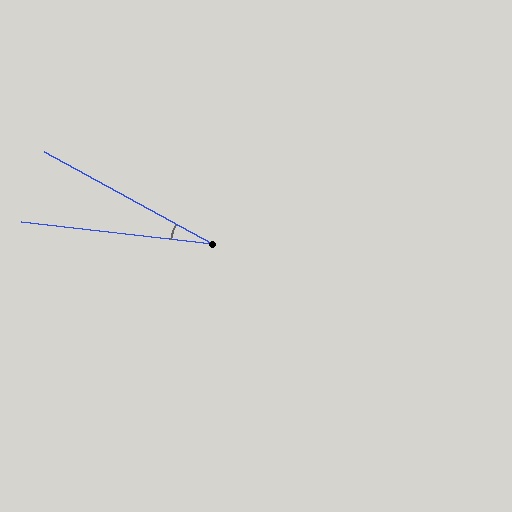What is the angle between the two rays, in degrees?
Approximately 22 degrees.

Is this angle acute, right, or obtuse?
It is acute.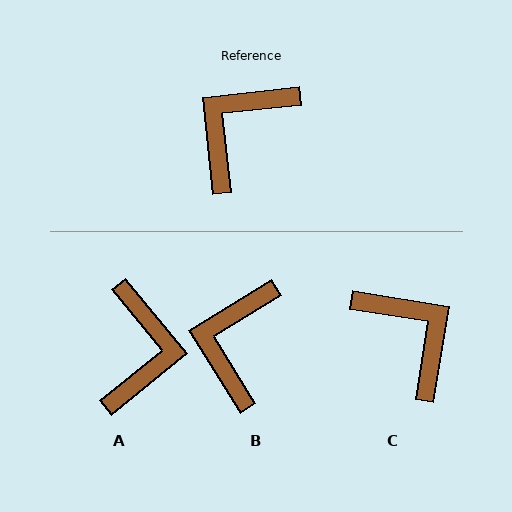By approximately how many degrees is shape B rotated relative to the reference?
Approximately 25 degrees counter-clockwise.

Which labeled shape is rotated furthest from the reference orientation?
A, about 147 degrees away.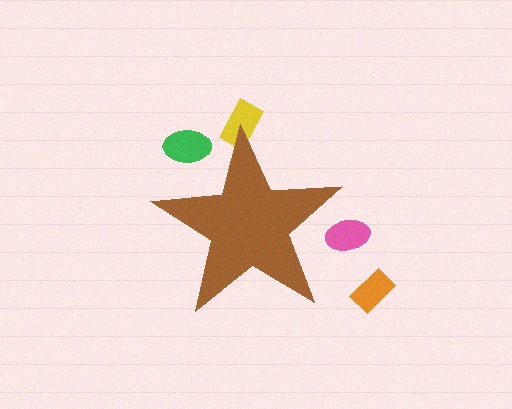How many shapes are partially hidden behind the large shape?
3 shapes are partially hidden.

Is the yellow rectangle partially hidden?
Yes, the yellow rectangle is partially hidden behind the brown star.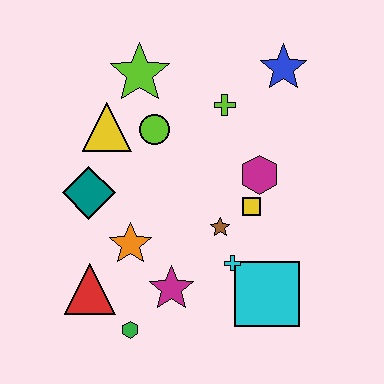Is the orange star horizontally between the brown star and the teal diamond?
Yes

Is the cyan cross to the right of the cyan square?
No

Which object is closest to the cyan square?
The cyan cross is closest to the cyan square.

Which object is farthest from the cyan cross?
The lime star is farthest from the cyan cross.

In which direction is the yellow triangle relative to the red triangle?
The yellow triangle is above the red triangle.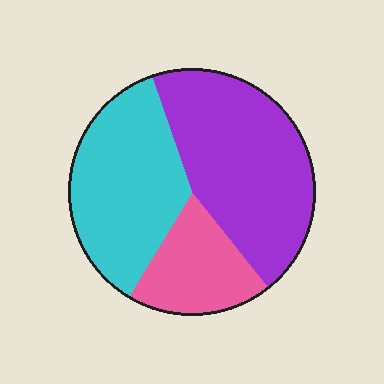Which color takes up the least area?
Pink, at roughly 20%.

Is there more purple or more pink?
Purple.